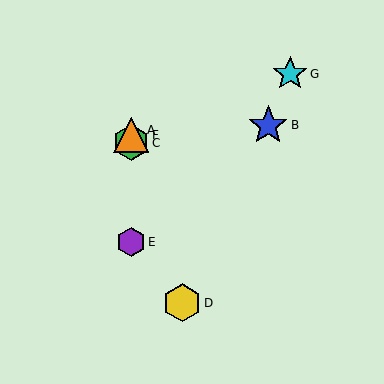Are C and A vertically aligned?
Yes, both are at x≈131.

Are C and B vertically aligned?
No, C is at x≈131 and B is at x≈268.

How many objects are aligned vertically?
4 objects (A, C, E, F) are aligned vertically.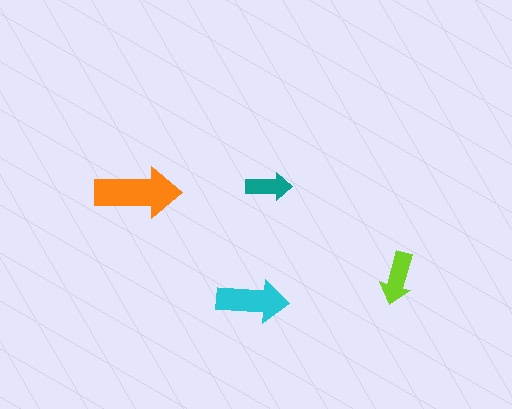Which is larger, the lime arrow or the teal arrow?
The lime one.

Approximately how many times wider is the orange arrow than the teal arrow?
About 2 times wider.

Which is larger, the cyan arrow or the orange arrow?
The orange one.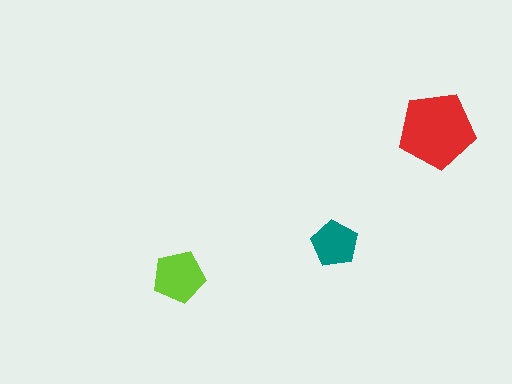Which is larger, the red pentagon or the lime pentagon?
The red one.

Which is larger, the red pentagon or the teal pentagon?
The red one.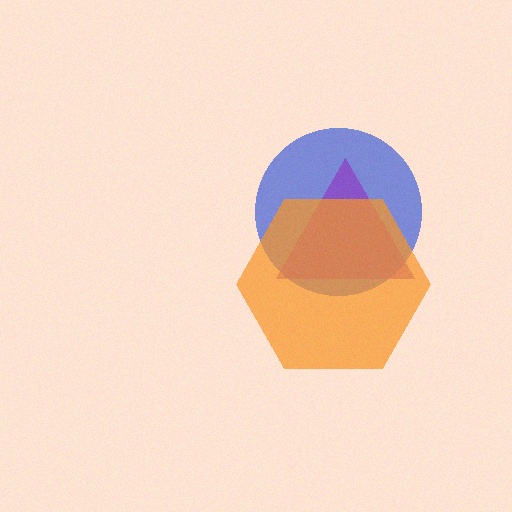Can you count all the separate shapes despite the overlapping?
Yes, there are 3 separate shapes.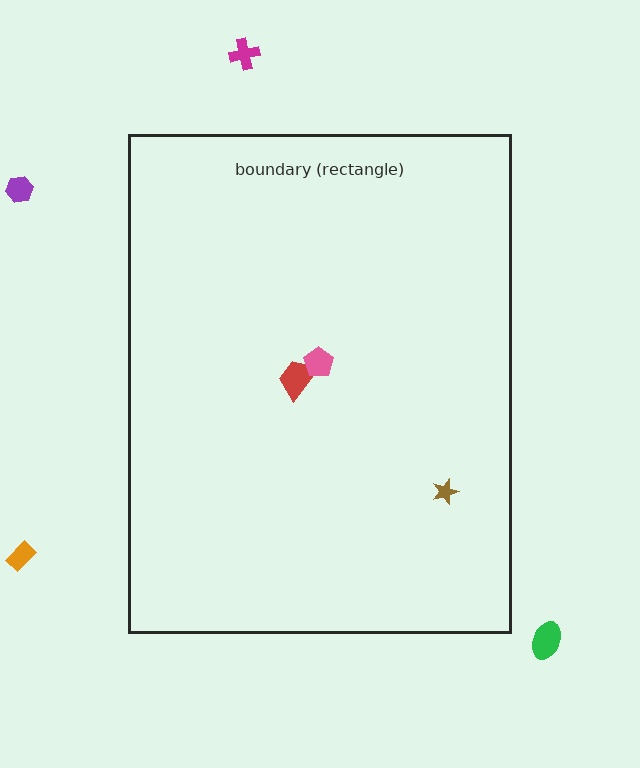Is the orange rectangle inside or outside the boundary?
Outside.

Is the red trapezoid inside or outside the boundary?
Inside.